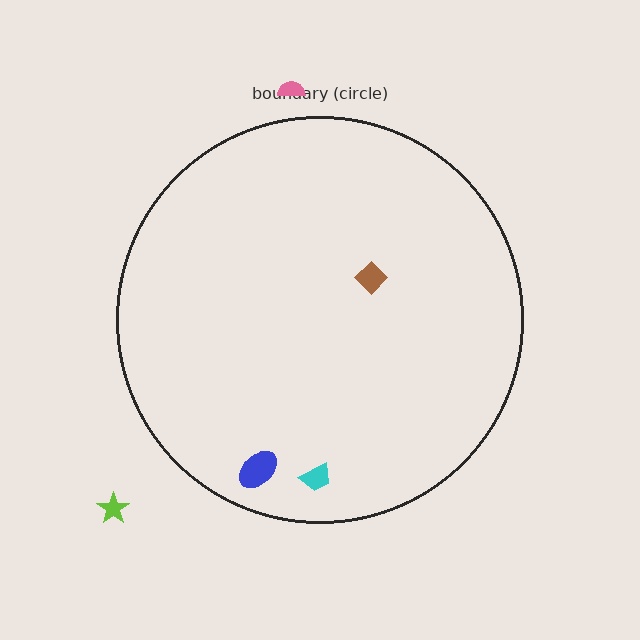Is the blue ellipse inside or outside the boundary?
Inside.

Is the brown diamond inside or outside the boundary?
Inside.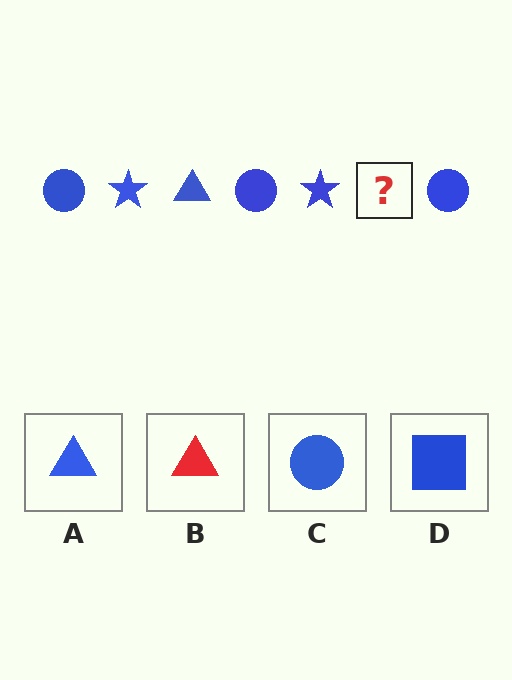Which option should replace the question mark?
Option A.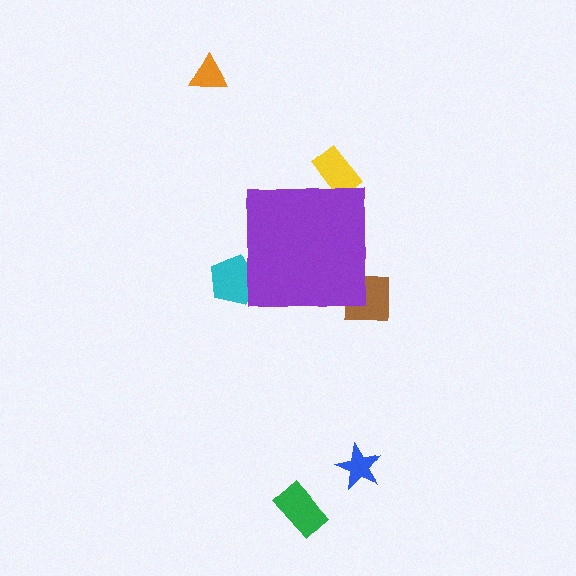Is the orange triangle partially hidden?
No, the orange triangle is fully visible.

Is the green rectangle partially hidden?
No, the green rectangle is fully visible.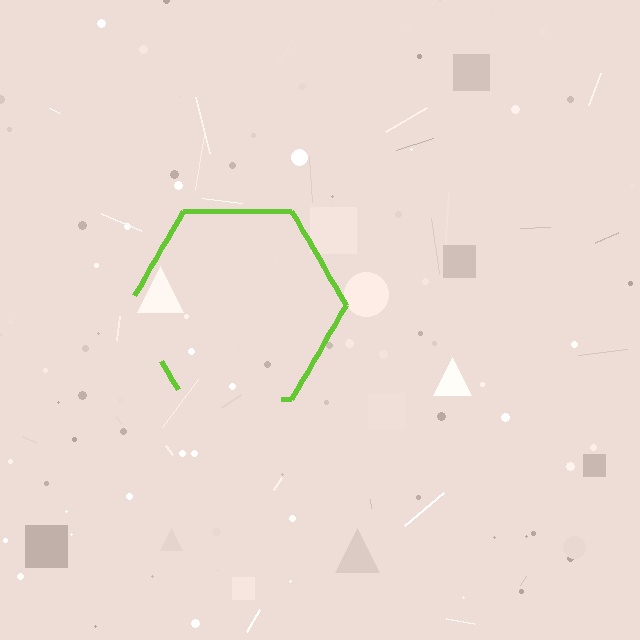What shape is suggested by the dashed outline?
The dashed outline suggests a hexagon.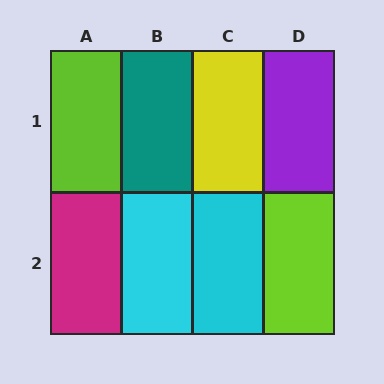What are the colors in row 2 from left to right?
Magenta, cyan, cyan, lime.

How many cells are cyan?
2 cells are cyan.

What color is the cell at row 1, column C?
Yellow.